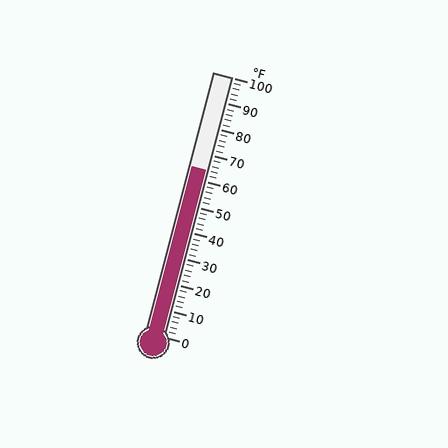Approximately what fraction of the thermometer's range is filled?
The thermometer is filled to approximately 65% of its range.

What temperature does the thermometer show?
The thermometer shows approximately 64°F.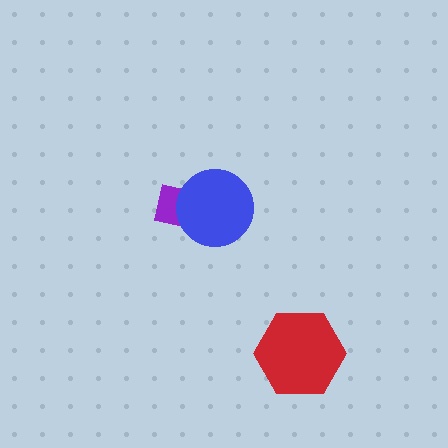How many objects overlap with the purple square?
1 object overlaps with the purple square.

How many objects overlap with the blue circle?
1 object overlaps with the blue circle.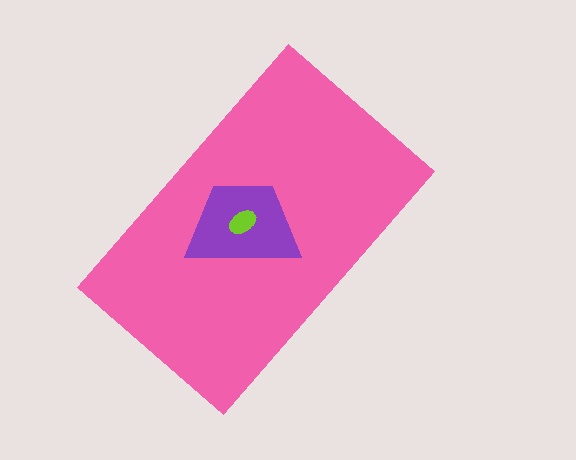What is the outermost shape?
The pink rectangle.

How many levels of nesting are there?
3.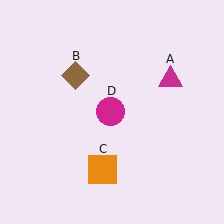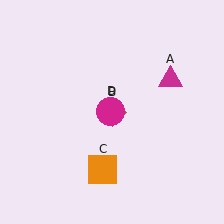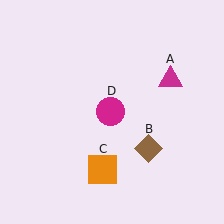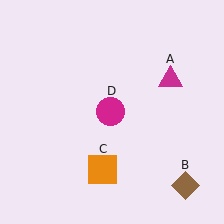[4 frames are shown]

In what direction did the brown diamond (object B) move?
The brown diamond (object B) moved down and to the right.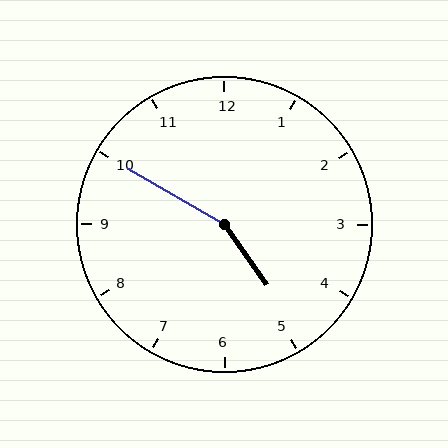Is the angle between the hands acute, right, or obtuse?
It is obtuse.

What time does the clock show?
4:50.